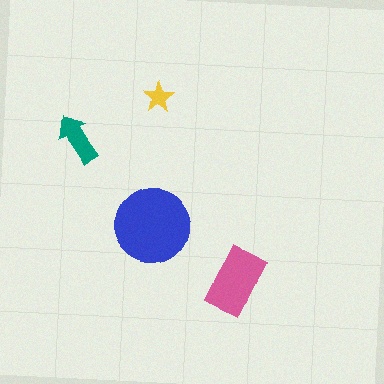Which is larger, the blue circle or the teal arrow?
The blue circle.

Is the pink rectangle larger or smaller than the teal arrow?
Larger.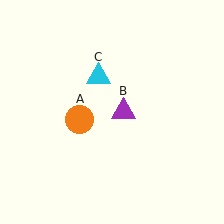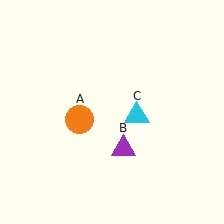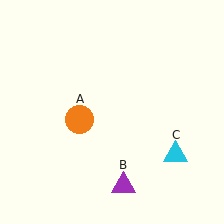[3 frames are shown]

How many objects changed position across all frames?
2 objects changed position: purple triangle (object B), cyan triangle (object C).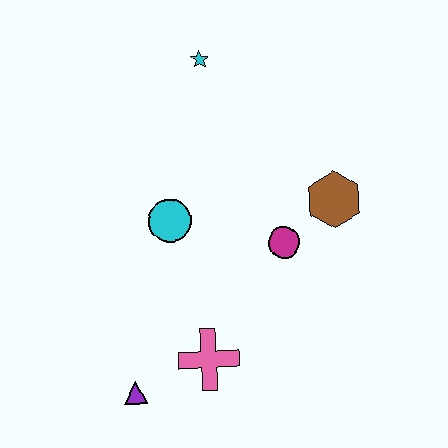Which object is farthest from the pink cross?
The cyan star is farthest from the pink cross.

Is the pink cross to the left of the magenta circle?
Yes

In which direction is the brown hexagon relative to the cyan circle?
The brown hexagon is to the right of the cyan circle.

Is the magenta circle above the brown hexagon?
No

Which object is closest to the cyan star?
The cyan circle is closest to the cyan star.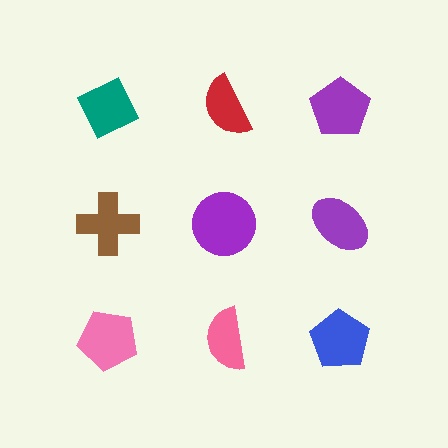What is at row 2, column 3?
A purple ellipse.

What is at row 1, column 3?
A purple pentagon.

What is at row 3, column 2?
A pink semicircle.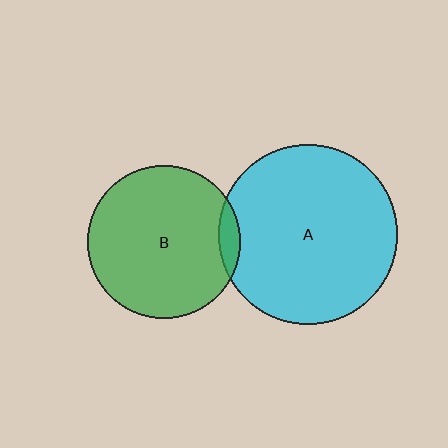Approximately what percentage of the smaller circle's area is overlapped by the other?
Approximately 5%.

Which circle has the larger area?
Circle A (cyan).